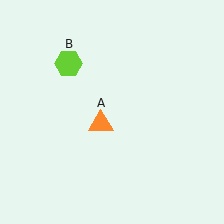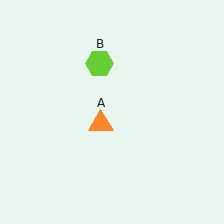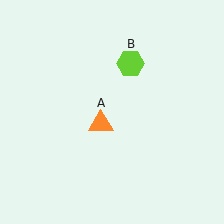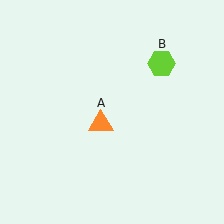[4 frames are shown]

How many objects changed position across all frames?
1 object changed position: lime hexagon (object B).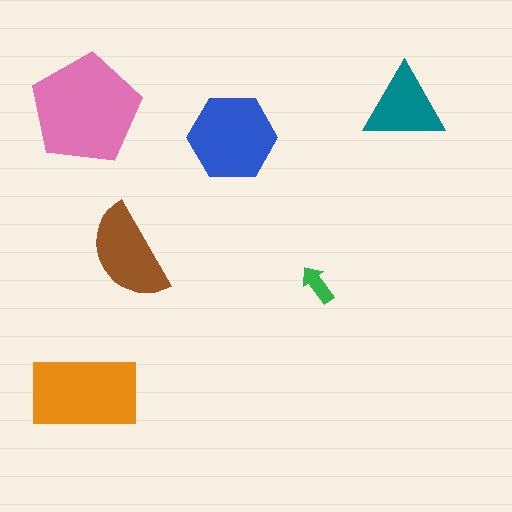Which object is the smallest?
The green arrow.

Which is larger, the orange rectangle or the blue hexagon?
The orange rectangle.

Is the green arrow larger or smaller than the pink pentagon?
Smaller.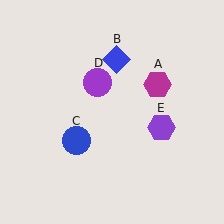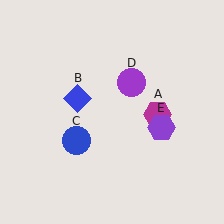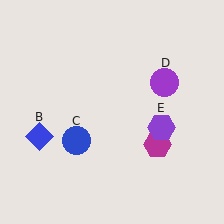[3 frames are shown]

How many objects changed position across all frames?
3 objects changed position: magenta hexagon (object A), blue diamond (object B), purple circle (object D).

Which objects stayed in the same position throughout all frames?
Blue circle (object C) and purple hexagon (object E) remained stationary.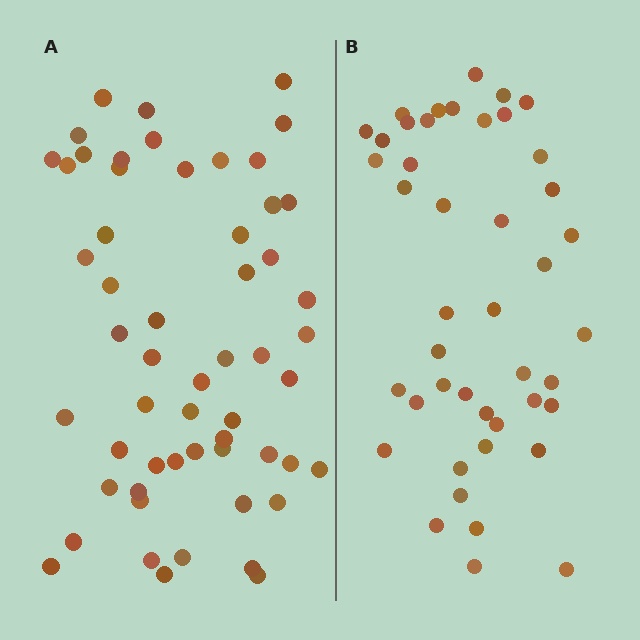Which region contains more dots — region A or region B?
Region A (the left region) has more dots.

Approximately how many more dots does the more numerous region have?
Region A has roughly 12 or so more dots than region B.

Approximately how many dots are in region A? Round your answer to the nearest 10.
About 60 dots. (The exact count is 56, which rounds to 60.)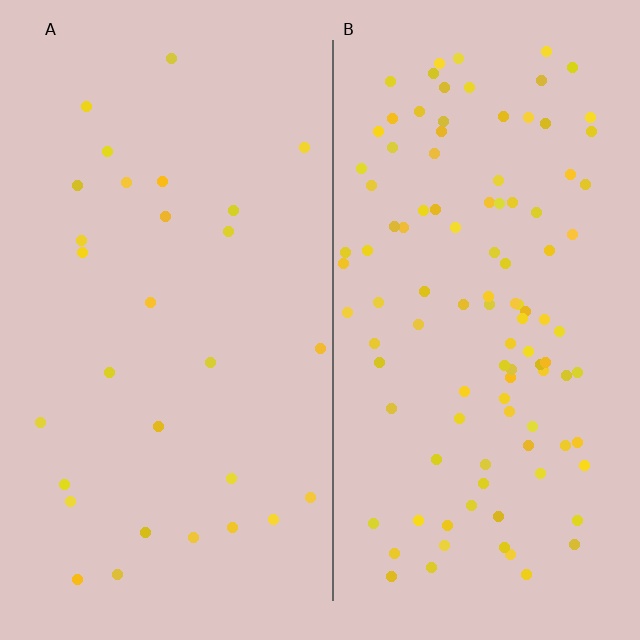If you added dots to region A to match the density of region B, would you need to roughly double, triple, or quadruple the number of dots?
Approximately quadruple.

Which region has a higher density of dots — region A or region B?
B (the right).